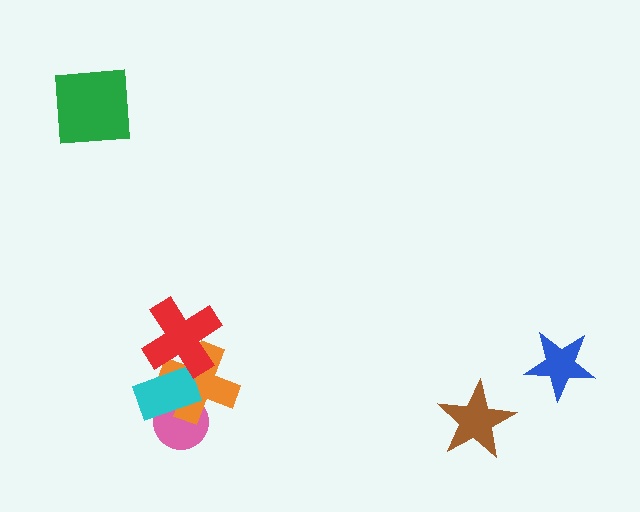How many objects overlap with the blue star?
0 objects overlap with the blue star.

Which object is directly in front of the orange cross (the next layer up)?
The cyan rectangle is directly in front of the orange cross.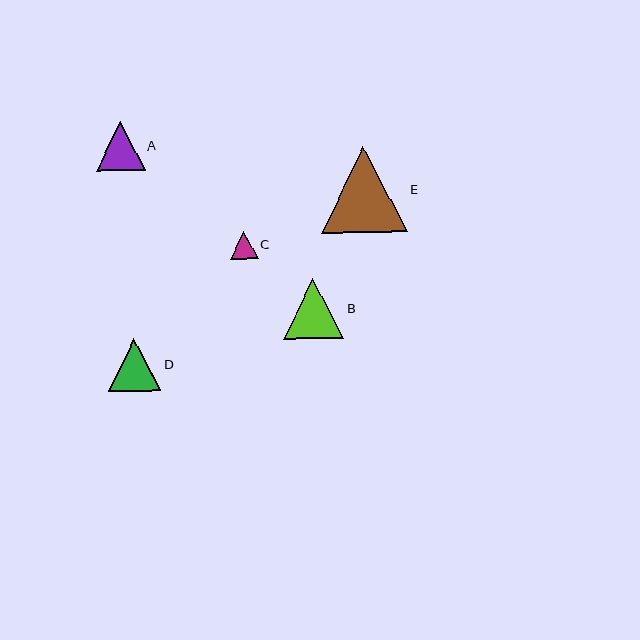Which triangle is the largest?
Triangle E is the largest with a size of approximately 86 pixels.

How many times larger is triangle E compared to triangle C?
Triangle E is approximately 3.1 times the size of triangle C.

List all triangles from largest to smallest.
From largest to smallest: E, B, D, A, C.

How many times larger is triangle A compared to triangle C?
Triangle A is approximately 1.7 times the size of triangle C.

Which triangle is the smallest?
Triangle C is the smallest with a size of approximately 28 pixels.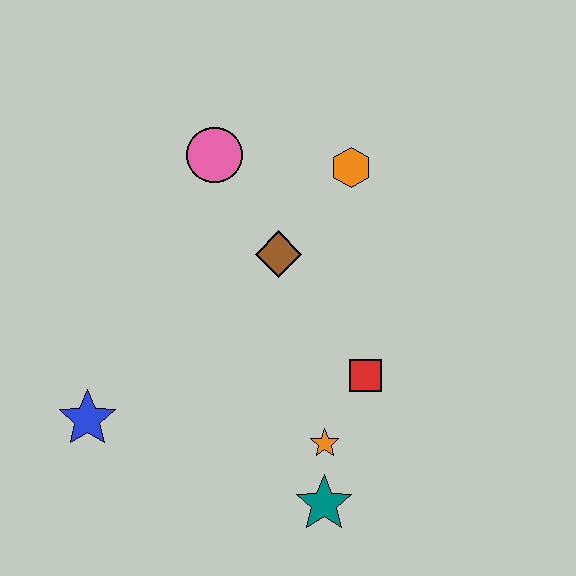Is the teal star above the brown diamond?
No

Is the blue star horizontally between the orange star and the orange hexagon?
No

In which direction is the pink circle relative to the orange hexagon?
The pink circle is to the left of the orange hexagon.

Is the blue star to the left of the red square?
Yes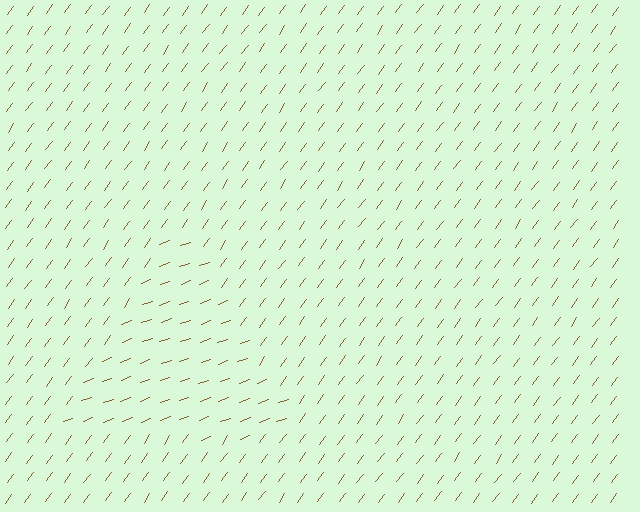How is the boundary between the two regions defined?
The boundary is defined purely by a change in line orientation (approximately 34 degrees difference). All lines are the same color and thickness.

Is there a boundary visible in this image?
Yes, there is a texture boundary formed by a change in line orientation.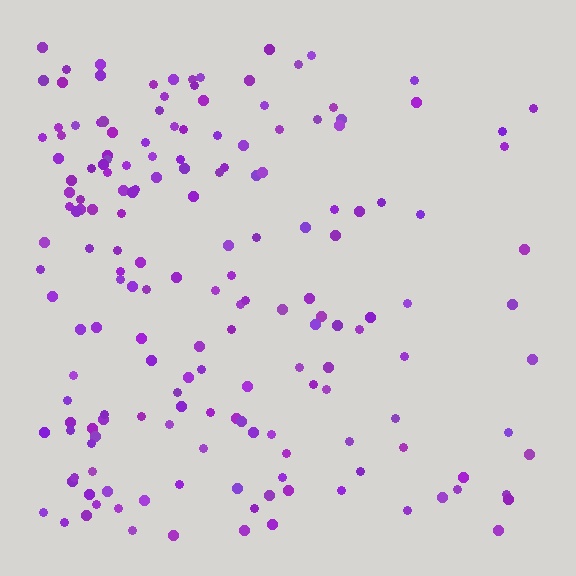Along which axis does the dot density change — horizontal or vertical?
Horizontal.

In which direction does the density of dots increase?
From right to left, with the left side densest.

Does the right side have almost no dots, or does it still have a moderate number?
Still a moderate number, just noticeably fewer than the left.